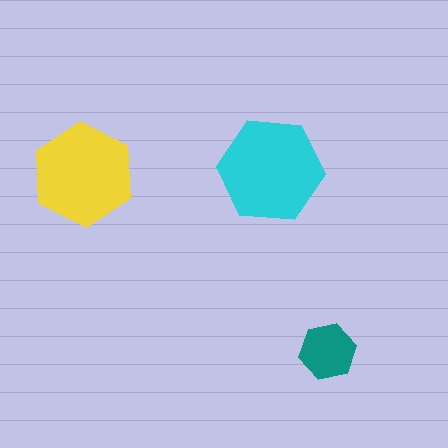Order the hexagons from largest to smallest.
the cyan one, the yellow one, the teal one.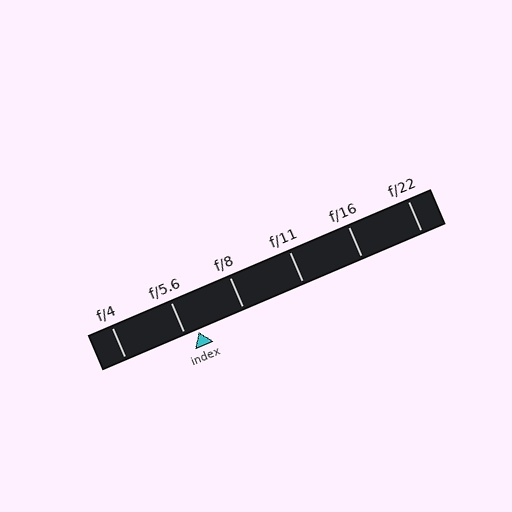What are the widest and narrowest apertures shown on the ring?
The widest aperture shown is f/4 and the narrowest is f/22.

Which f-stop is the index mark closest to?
The index mark is closest to f/5.6.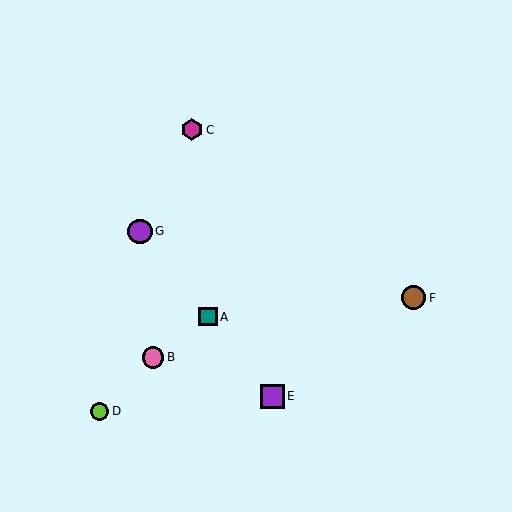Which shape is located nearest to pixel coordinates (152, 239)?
The purple circle (labeled G) at (140, 231) is nearest to that location.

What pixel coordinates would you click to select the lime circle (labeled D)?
Click at (100, 411) to select the lime circle D.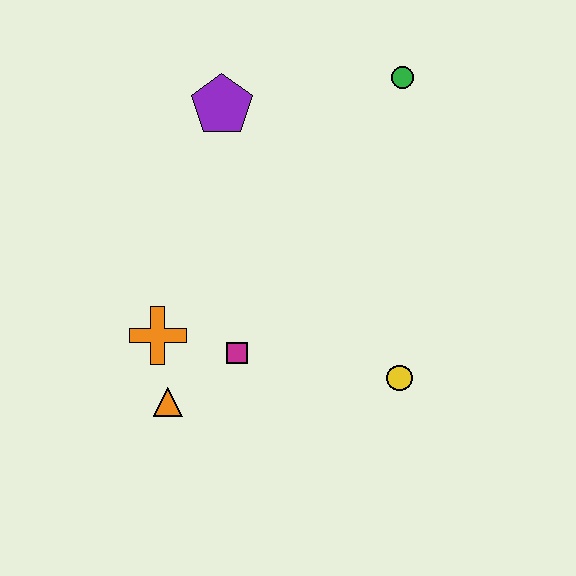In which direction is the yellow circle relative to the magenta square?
The yellow circle is to the right of the magenta square.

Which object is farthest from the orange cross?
The green circle is farthest from the orange cross.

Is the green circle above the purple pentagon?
Yes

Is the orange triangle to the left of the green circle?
Yes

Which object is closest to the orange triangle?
The orange cross is closest to the orange triangle.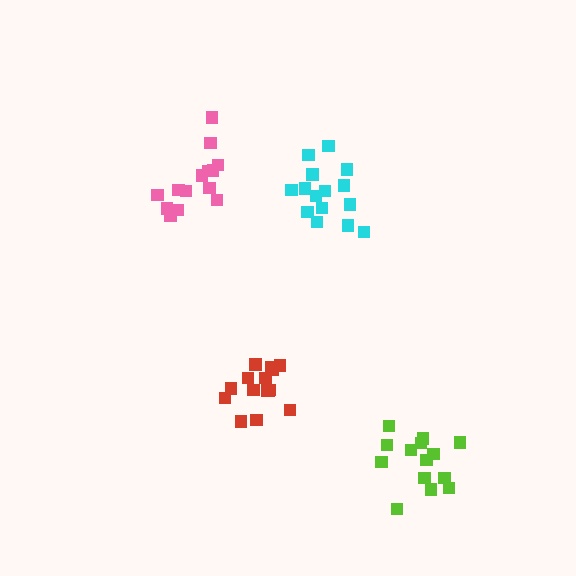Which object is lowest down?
The lime cluster is bottommost.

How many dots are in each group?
Group 1: 15 dots, Group 2: 14 dots, Group 3: 15 dots, Group 4: 14 dots (58 total).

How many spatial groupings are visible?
There are 4 spatial groupings.